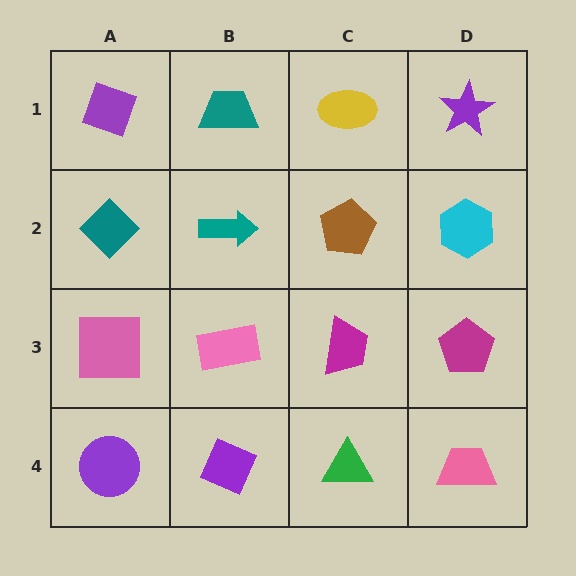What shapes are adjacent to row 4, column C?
A magenta trapezoid (row 3, column C), a purple diamond (row 4, column B), a pink trapezoid (row 4, column D).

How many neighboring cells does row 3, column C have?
4.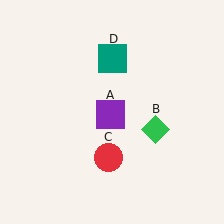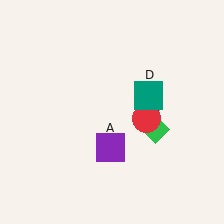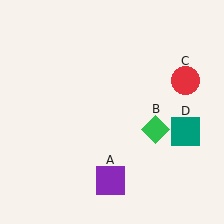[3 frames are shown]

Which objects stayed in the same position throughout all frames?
Green diamond (object B) remained stationary.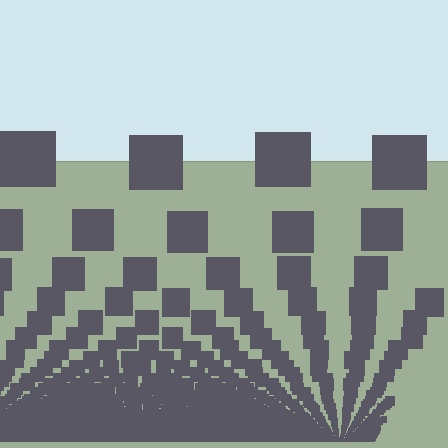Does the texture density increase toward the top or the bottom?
Density increases toward the bottom.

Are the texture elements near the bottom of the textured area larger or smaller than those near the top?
Smaller. The gradient is inverted — elements near the bottom are smaller and denser.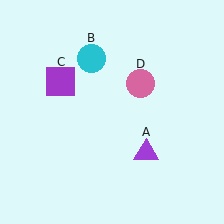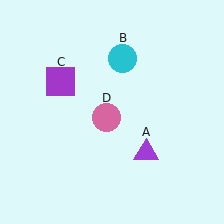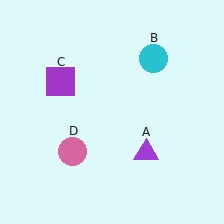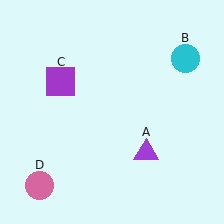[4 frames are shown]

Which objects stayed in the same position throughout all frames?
Purple triangle (object A) and purple square (object C) remained stationary.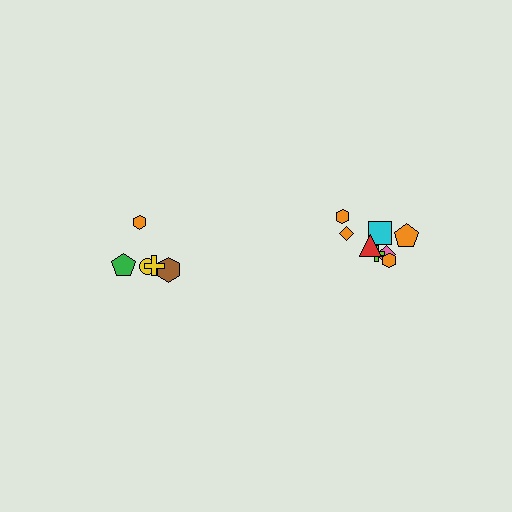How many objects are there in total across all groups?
There are 13 objects.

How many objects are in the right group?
There are 8 objects.